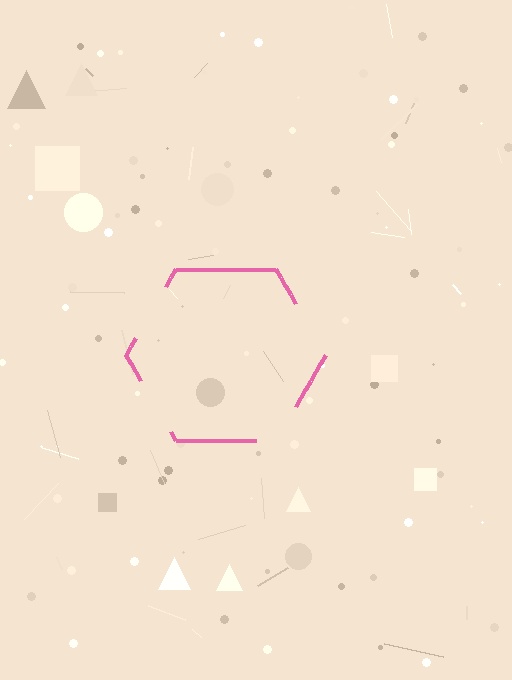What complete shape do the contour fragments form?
The contour fragments form a hexagon.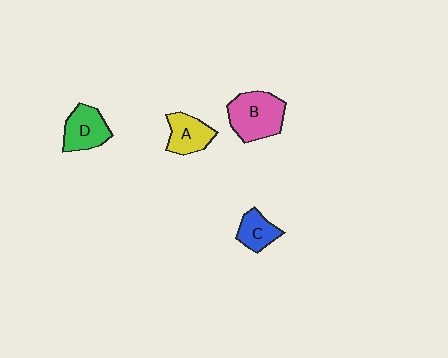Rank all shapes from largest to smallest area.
From largest to smallest: B (pink), D (green), A (yellow), C (blue).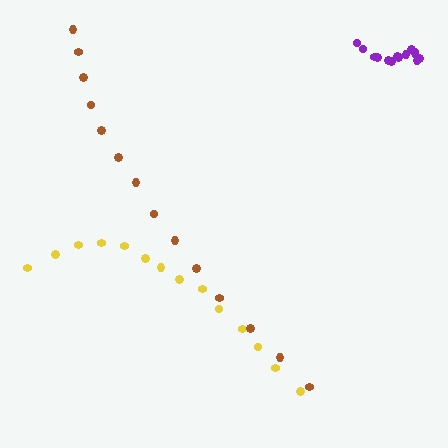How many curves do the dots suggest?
There are 3 distinct paths.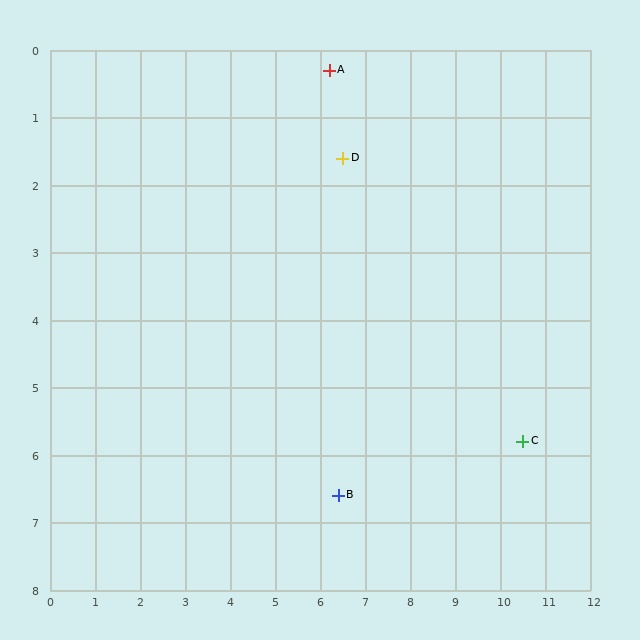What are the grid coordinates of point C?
Point C is at approximately (10.5, 5.8).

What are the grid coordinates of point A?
Point A is at approximately (6.2, 0.3).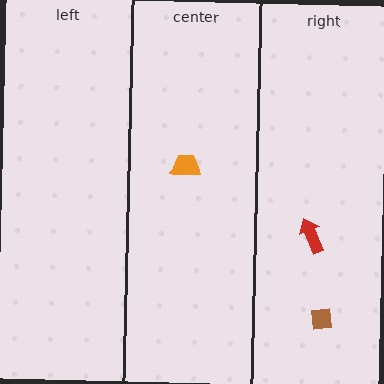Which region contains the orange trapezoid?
The center region.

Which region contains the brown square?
The right region.